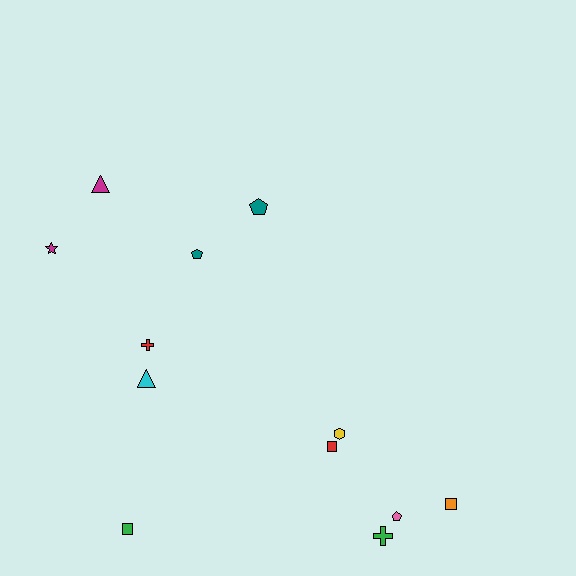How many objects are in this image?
There are 12 objects.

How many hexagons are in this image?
There is 1 hexagon.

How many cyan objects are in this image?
There is 1 cyan object.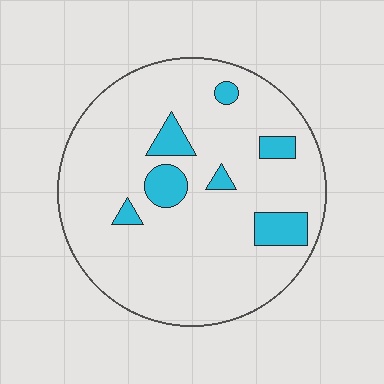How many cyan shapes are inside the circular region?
7.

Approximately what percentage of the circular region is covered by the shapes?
Approximately 10%.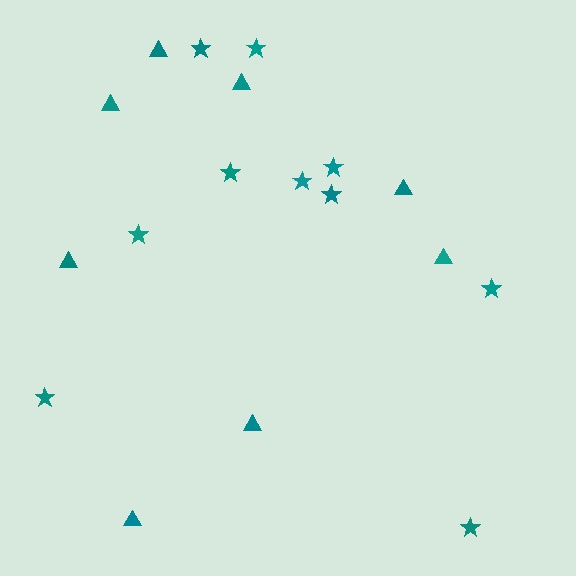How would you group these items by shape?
There are 2 groups: one group of stars (10) and one group of triangles (8).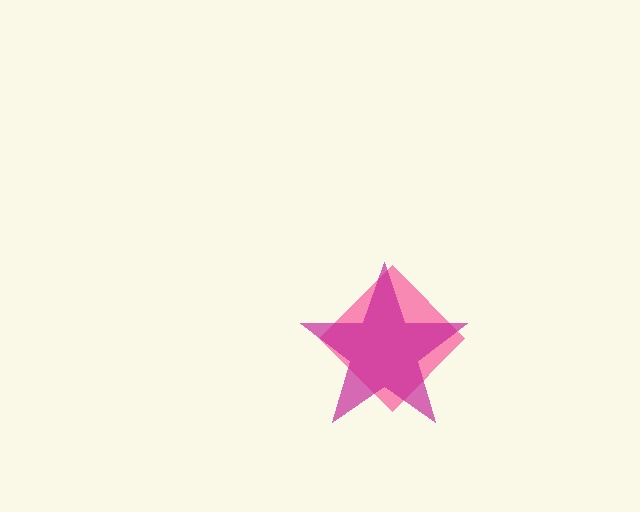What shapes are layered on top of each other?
The layered shapes are: a pink diamond, a magenta star.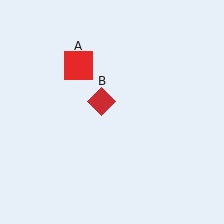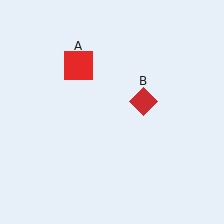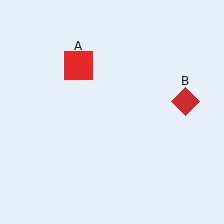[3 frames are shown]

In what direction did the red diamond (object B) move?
The red diamond (object B) moved right.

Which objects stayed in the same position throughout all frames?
Red square (object A) remained stationary.